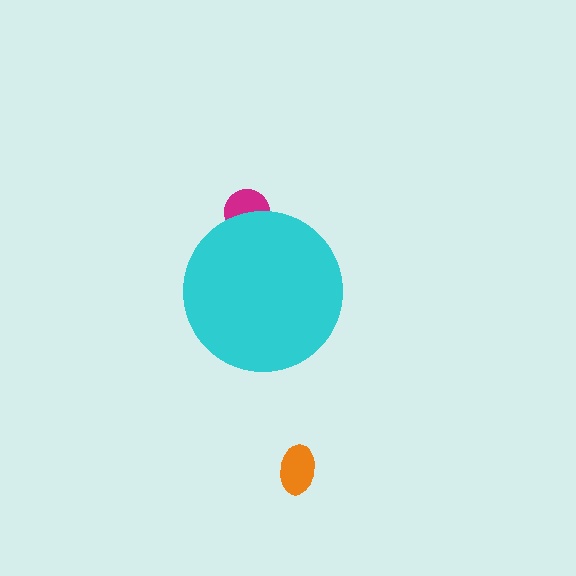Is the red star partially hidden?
Yes, the red star is partially hidden behind the cyan circle.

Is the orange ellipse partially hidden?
No, the orange ellipse is fully visible.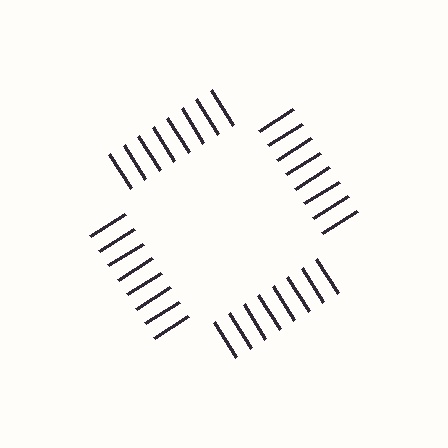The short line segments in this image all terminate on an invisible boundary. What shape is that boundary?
An illusory square — the line segments terminate on its edges but no continuous stroke is drawn.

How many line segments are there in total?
32 — 8 along each of the 4 edges.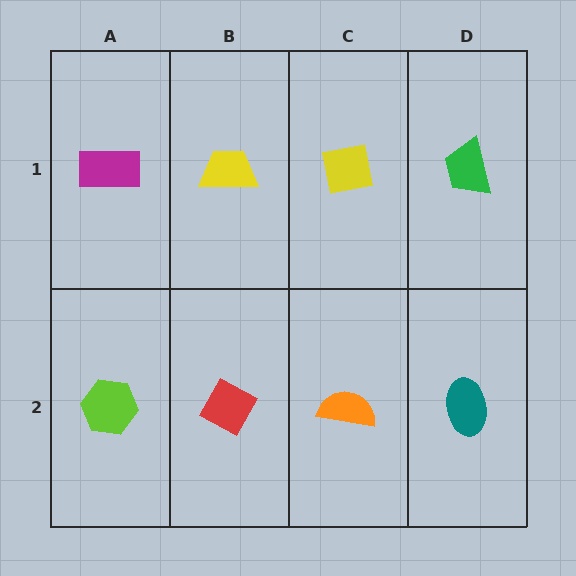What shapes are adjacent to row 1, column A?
A lime hexagon (row 2, column A), a yellow trapezoid (row 1, column B).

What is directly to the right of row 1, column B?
A yellow square.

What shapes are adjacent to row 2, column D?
A green trapezoid (row 1, column D), an orange semicircle (row 2, column C).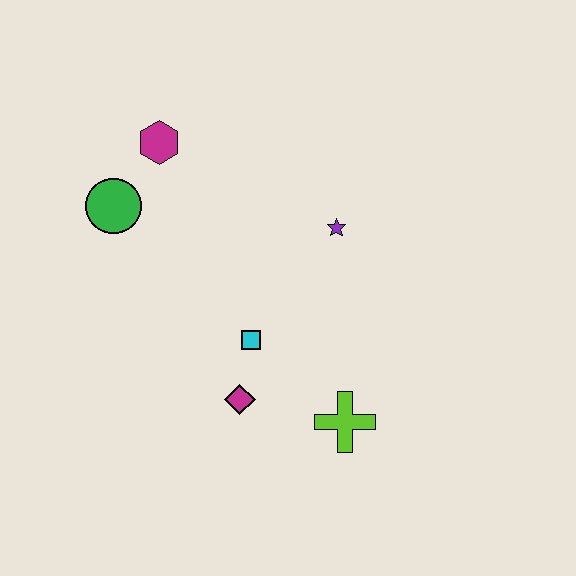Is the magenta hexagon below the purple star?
No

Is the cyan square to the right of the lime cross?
No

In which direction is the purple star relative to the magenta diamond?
The purple star is above the magenta diamond.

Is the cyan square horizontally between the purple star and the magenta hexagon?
Yes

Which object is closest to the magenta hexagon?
The green circle is closest to the magenta hexagon.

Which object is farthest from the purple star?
The green circle is farthest from the purple star.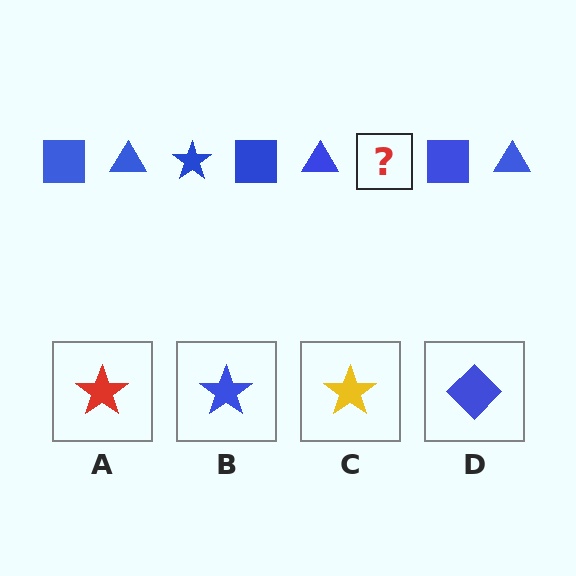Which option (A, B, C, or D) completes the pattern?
B.